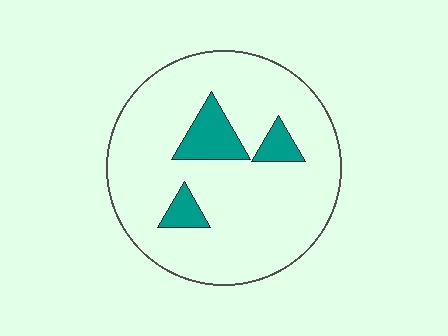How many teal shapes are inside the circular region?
3.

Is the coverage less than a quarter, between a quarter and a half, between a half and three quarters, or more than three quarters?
Less than a quarter.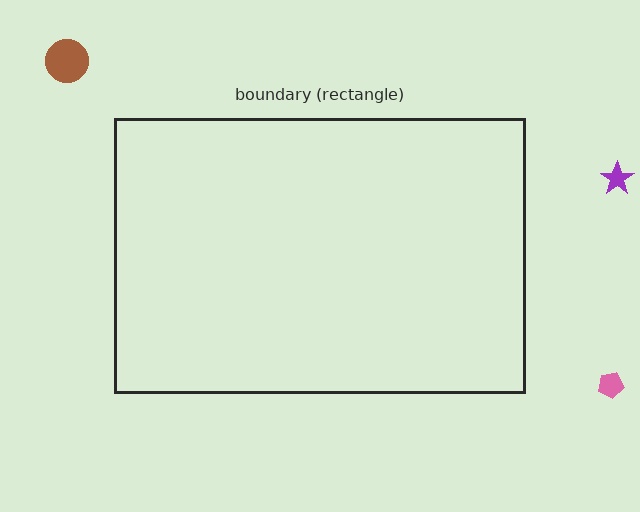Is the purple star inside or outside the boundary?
Outside.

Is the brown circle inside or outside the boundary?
Outside.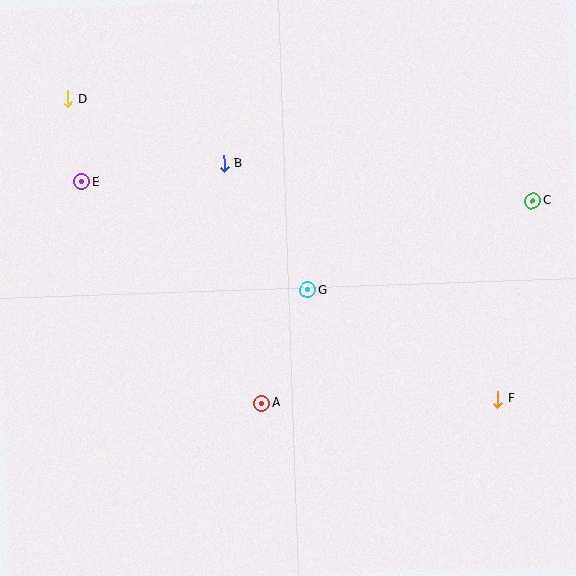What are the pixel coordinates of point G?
Point G is at (308, 290).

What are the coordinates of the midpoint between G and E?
The midpoint between G and E is at (195, 236).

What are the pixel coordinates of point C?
Point C is at (533, 201).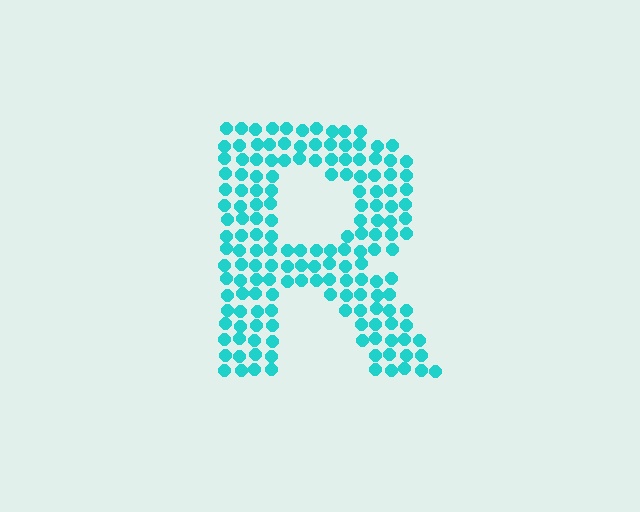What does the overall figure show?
The overall figure shows the letter R.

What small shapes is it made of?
It is made of small circles.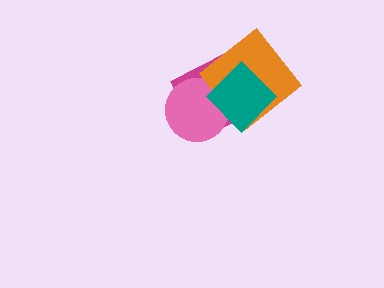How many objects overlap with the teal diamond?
3 objects overlap with the teal diamond.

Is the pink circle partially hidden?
Yes, it is partially covered by another shape.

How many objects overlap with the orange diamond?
2 objects overlap with the orange diamond.